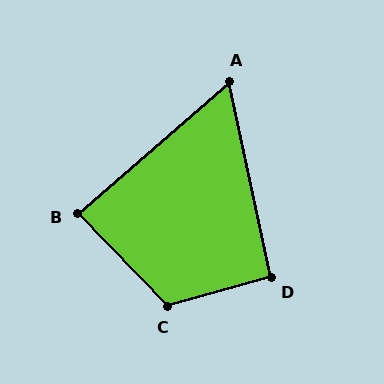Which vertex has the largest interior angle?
C, at approximately 119 degrees.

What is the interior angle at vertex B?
Approximately 87 degrees (approximately right).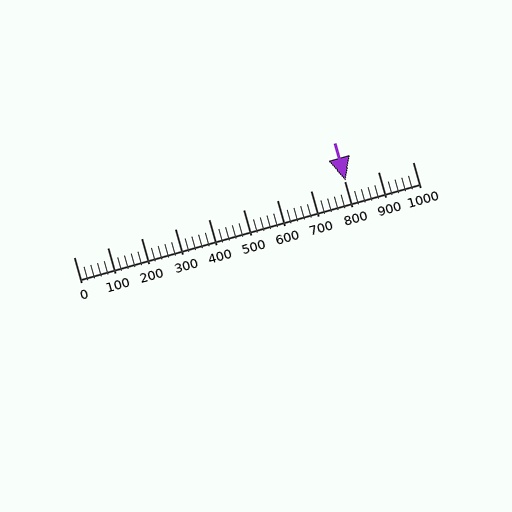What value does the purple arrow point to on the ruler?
The purple arrow points to approximately 801.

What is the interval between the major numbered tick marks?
The major tick marks are spaced 100 units apart.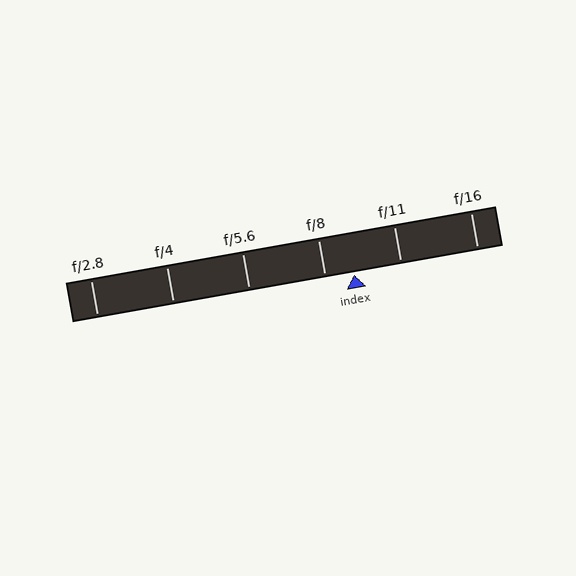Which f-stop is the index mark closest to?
The index mark is closest to f/8.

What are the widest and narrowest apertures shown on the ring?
The widest aperture shown is f/2.8 and the narrowest is f/16.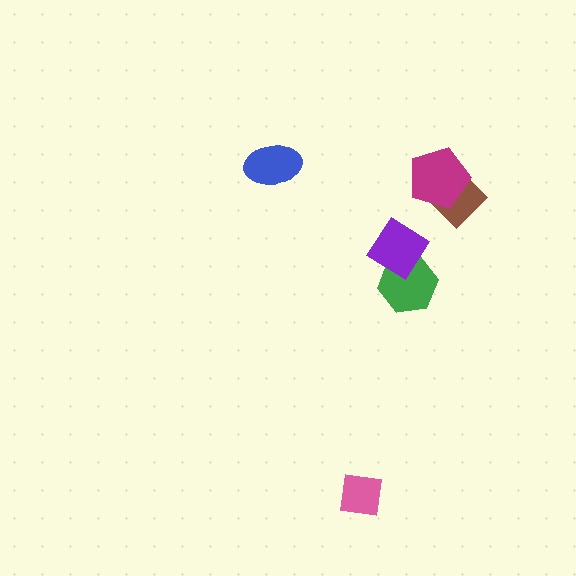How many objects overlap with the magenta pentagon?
1 object overlaps with the magenta pentagon.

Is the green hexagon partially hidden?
Yes, it is partially covered by another shape.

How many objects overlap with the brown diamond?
1 object overlaps with the brown diamond.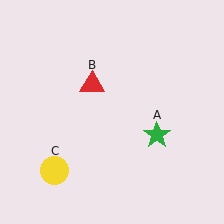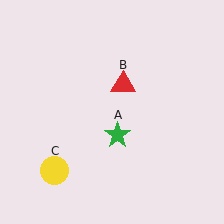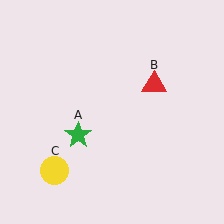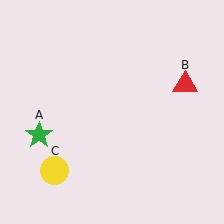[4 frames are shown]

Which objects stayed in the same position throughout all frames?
Yellow circle (object C) remained stationary.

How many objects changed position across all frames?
2 objects changed position: green star (object A), red triangle (object B).